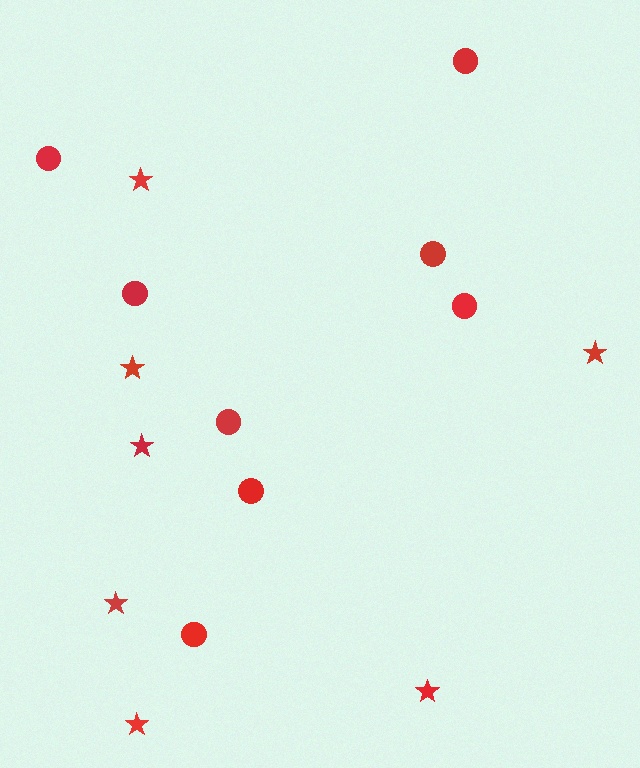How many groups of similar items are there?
There are 2 groups: one group of circles (8) and one group of stars (7).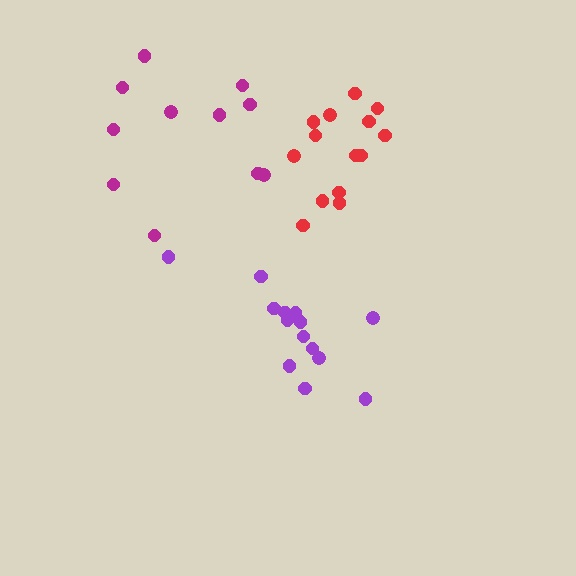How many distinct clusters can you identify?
There are 3 distinct clusters.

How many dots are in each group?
Group 1: 14 dots, Group 2: 11 dots, Group 3: 14 dots (39 total).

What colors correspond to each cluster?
The clusters are colored: purple, magenta, red.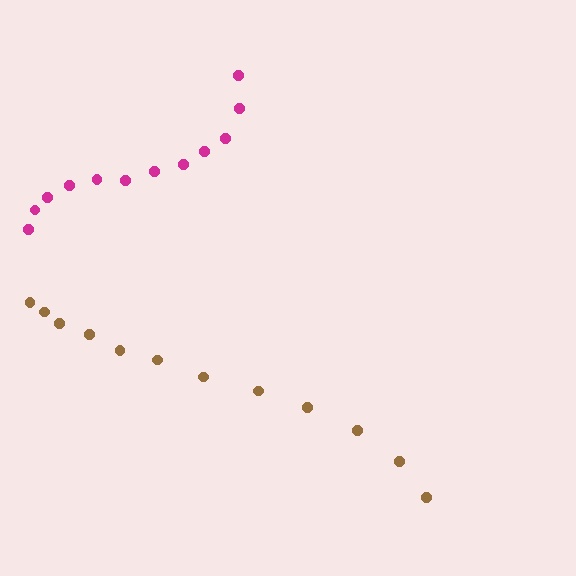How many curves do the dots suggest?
There are 2 distinct paths.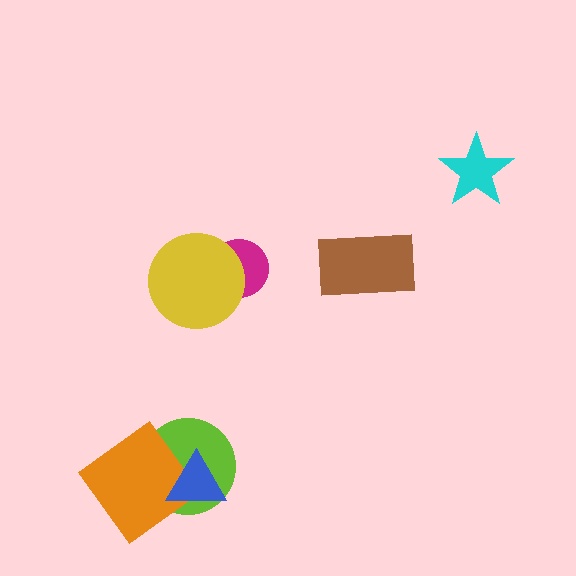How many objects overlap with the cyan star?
0 objects overlap with the cyan star.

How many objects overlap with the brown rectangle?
0 objects overlap with the brown rectangle.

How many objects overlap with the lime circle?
2 objects overlap with the lime circle.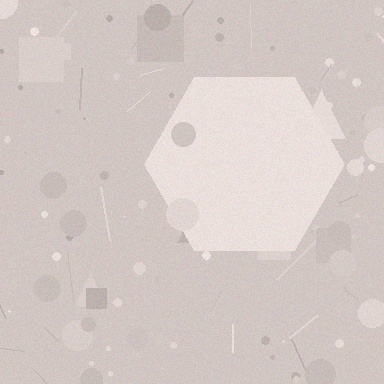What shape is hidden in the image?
A hexagon is hidden in the image.